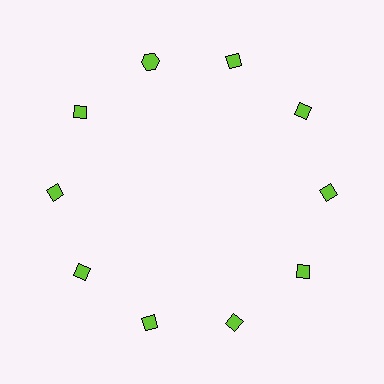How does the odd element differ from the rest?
It has a different shape: hexagon instead of diamond.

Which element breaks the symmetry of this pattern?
The lime hexagon at roughly the 11 o'clock position breaks the symmetry. All other shapes are lime diamonds.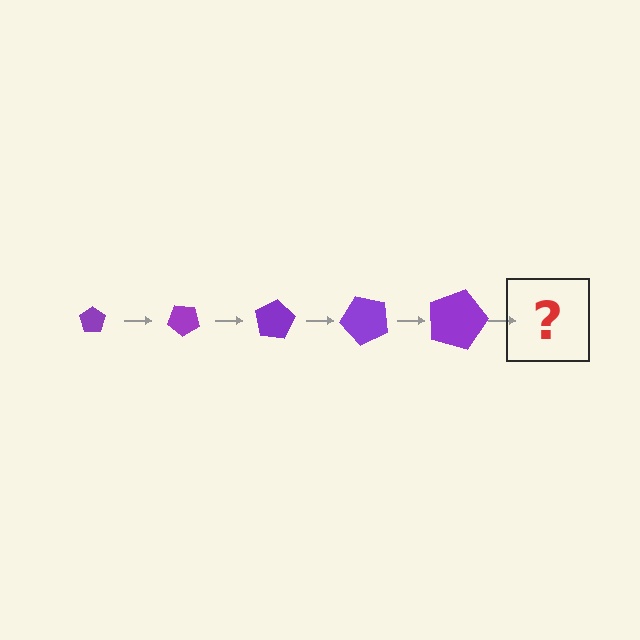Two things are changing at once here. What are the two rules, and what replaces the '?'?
The two rules are that the pentagon grows larger each step and it rotates 40 degrees each step. The '?' should be a pentagon, larger than the previous one and rotated 200 degrees from the start.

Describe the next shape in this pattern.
It should be a pentagon, larger than the previous one and rotated 200 degrees from the start.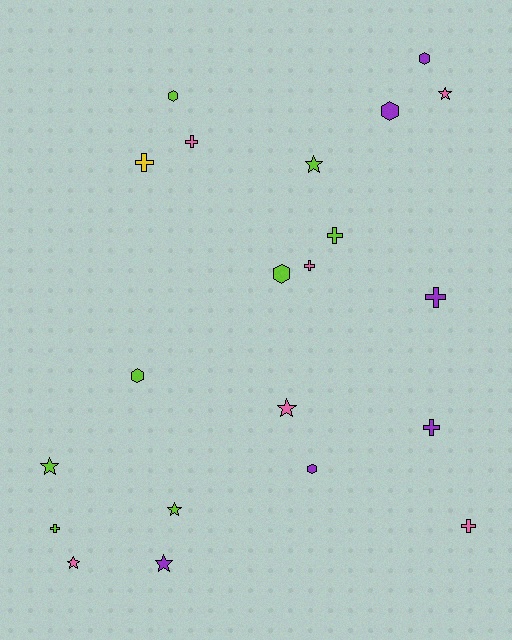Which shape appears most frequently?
Cross, with 8 objects.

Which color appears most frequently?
Lime, with 8 objects.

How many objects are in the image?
There are 21 objects.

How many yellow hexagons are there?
There are no yellow hexagons.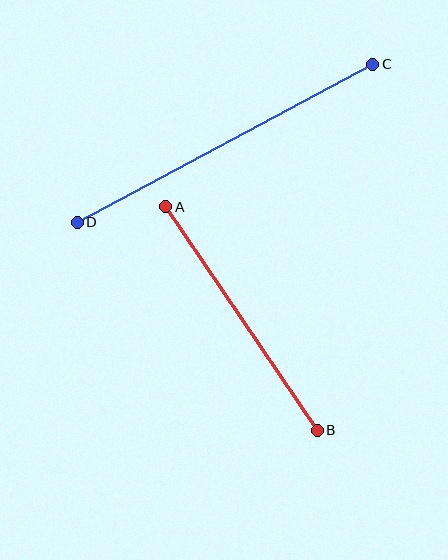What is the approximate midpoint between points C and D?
The midpoint is at approximately (225, 143) pixels.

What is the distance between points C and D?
The distance is approximately 335 pixels.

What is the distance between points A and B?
The distance is approximately 270 pixels.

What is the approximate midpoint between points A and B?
The midpoint is at approximately (241, 319) pixels.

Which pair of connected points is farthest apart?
Points C and D are farthest apart.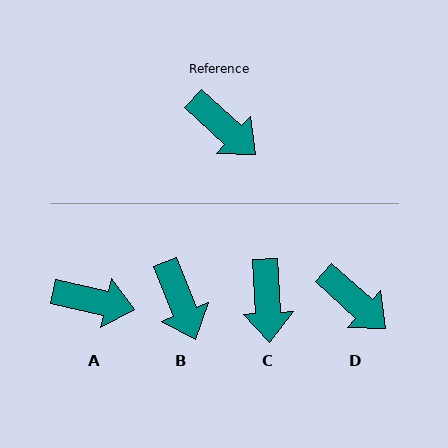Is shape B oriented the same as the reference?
No, it is off by about 26 degrees.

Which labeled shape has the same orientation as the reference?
D.